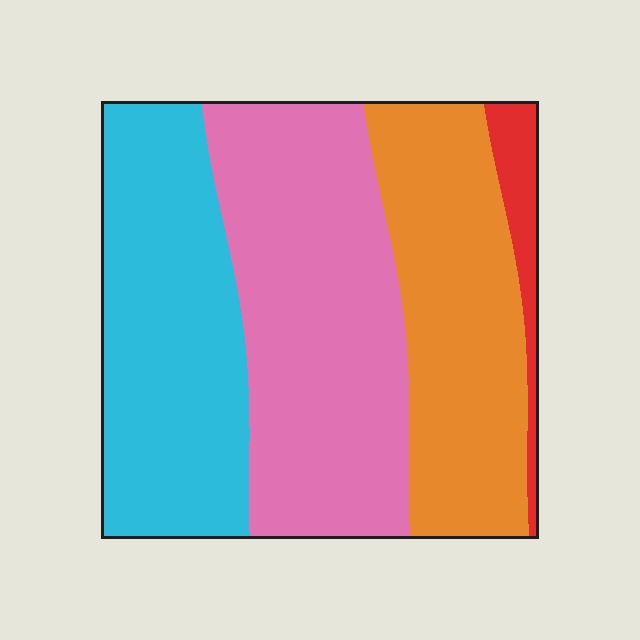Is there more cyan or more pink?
Pink.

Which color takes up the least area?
Red, at roughly 5%.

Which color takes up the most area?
Pink, at roughly 35%.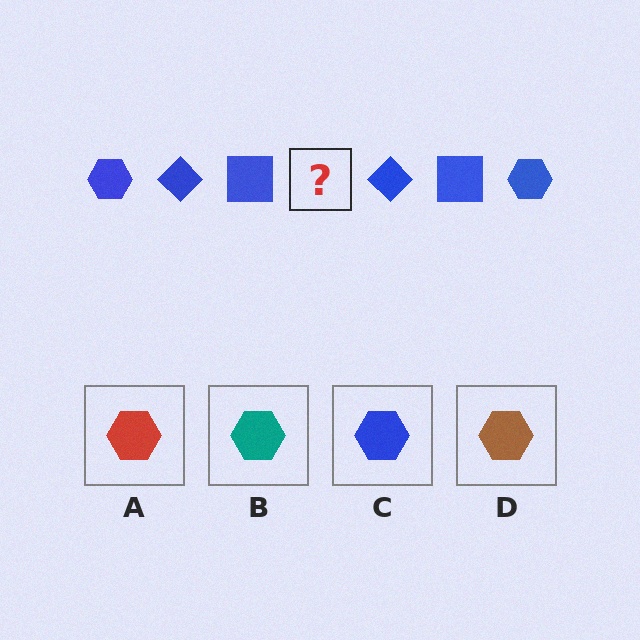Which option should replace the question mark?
Option C.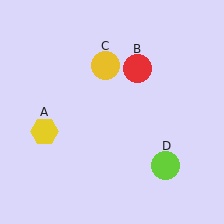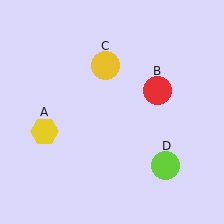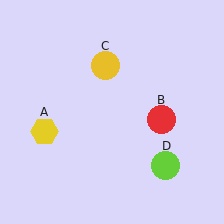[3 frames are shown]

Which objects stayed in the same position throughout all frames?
Yellow hexagon (object A) and yellow circle (object C) and lime circle (object D) remained stationary.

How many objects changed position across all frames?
1 object changed position: red circle (object B).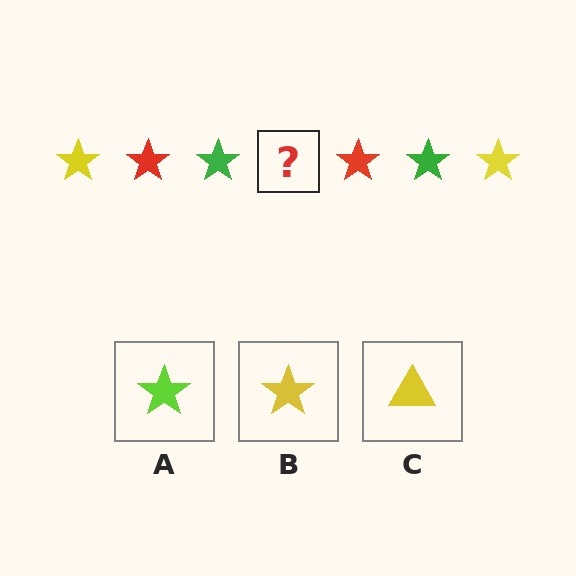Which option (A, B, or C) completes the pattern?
B.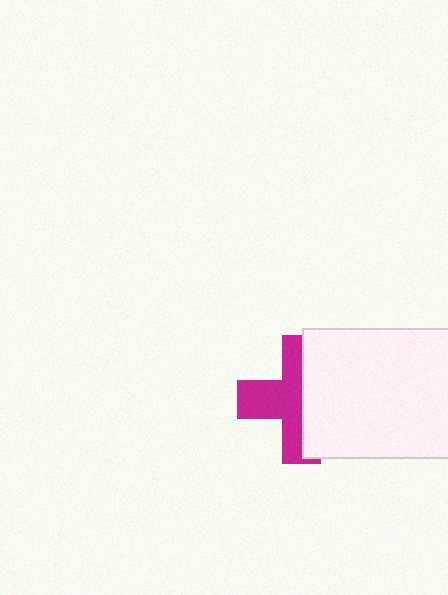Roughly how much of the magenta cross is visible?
About half of it is visible (roughly 51%).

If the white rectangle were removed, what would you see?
You would see the complete magenta cross.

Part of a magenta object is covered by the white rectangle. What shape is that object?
It is a cross.